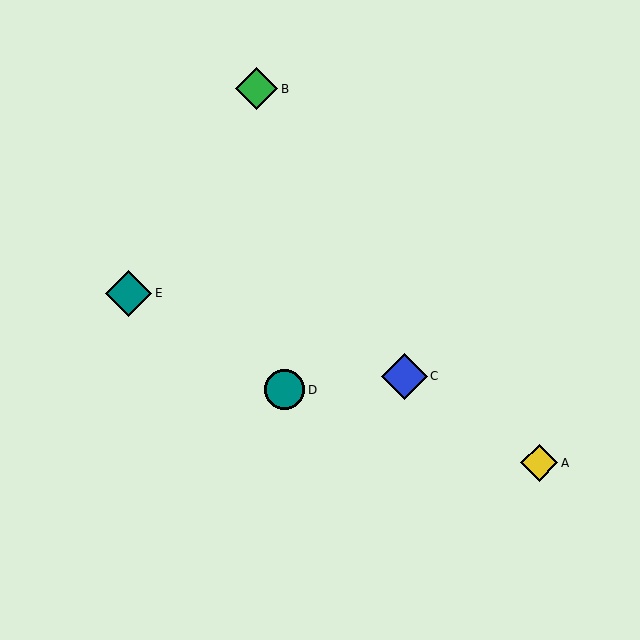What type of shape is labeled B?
Shape B is a green diamond.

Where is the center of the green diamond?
The center of the green diamond is at (257, 89).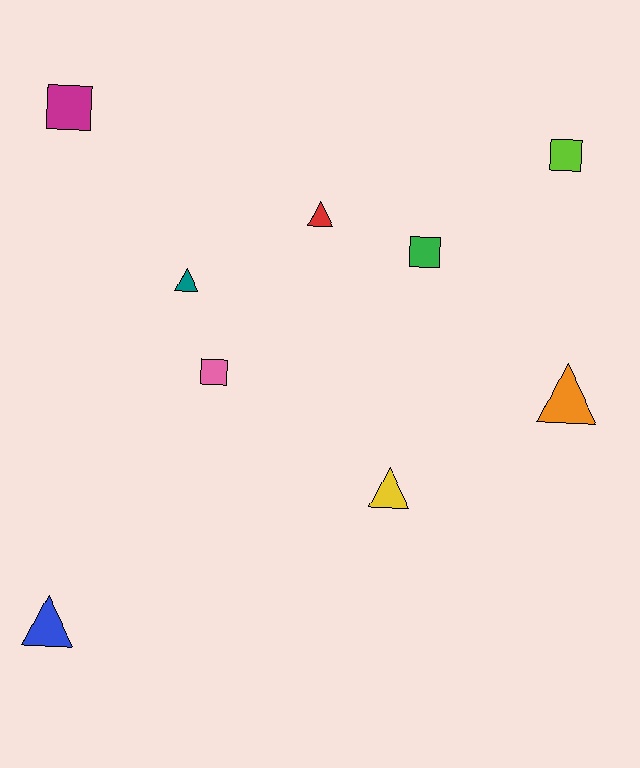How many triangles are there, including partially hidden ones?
There are 5 triangles.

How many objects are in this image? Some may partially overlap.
There are 9 objects.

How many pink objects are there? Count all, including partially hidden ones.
There is 1 pink object.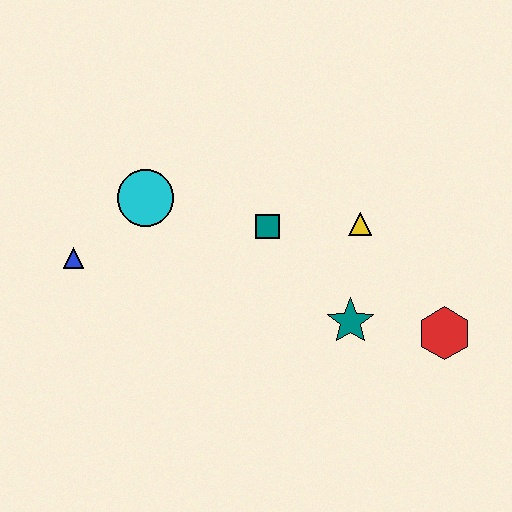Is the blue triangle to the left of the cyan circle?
Yes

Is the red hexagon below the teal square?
Yes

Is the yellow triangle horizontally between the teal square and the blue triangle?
No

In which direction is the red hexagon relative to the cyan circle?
The red hexagon is to the right of the cyan circle.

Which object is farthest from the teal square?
The red hexagon is farthest from the teal square.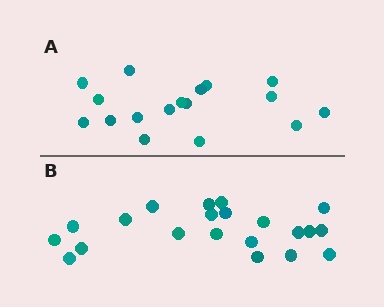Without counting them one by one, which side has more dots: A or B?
Region B (the bottom region) has more dots.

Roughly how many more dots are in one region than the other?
Region B has about 4 more dots than region A.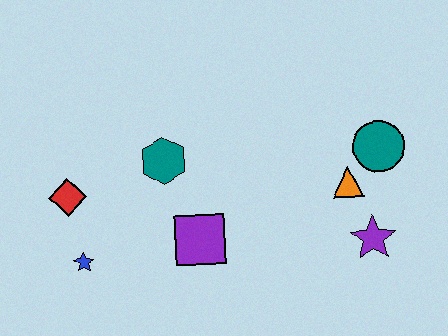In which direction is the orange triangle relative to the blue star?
The orange triangle is to the right of the blue star.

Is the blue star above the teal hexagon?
No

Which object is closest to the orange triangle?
The teal circle is closest to the orange triangle.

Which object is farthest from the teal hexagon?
The purple star is farthest from the teal hexagon.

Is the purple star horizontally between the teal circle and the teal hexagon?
Yes